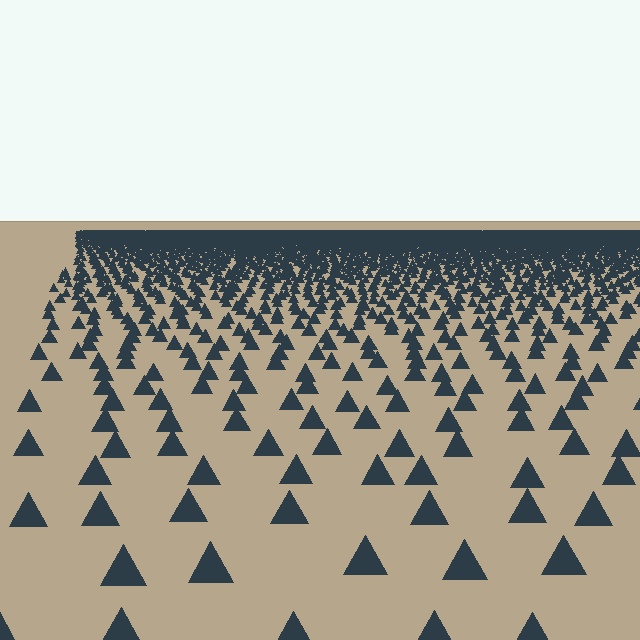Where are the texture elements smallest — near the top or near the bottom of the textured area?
Near the top.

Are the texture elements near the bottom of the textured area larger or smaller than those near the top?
Larger. Near the bottom, elements are closer to the viewer and appear at a bigger on-screen size.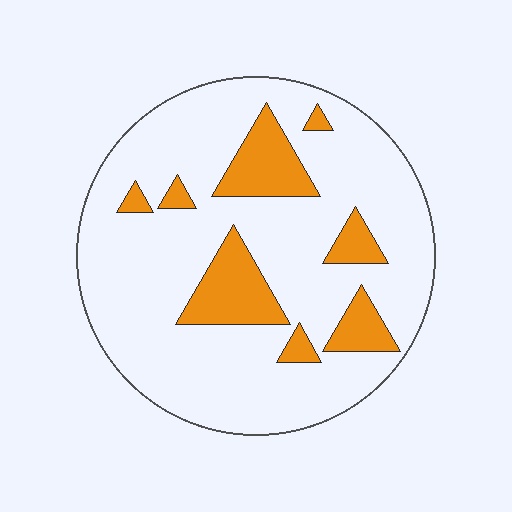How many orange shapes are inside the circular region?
8.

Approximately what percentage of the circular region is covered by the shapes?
Approximately 20%.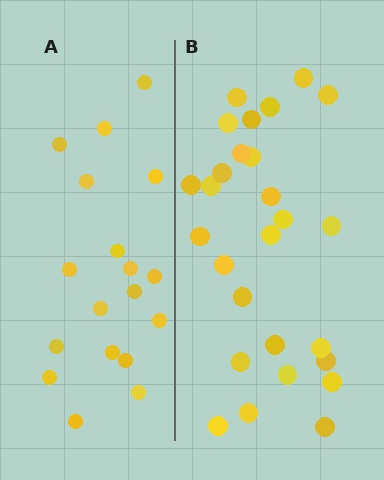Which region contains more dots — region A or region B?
Region B (the right region) has more dots.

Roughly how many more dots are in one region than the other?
Region B has roughly 8 or so more dots than region A.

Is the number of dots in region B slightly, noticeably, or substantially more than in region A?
Region B has substantially more. The ratio is roughly 1.5 to 1.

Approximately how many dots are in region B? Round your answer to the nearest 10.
About 30 dots. (The exact count is 27, which rounds to 30.)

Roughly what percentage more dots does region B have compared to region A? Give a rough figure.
About 50% more.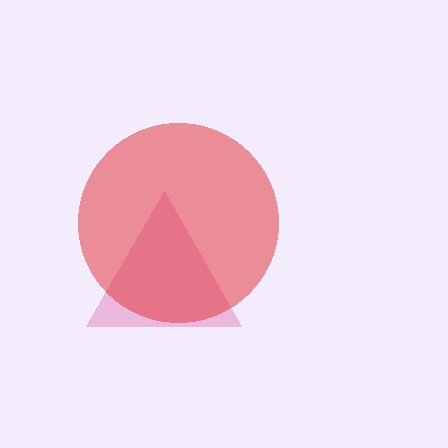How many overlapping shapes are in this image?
There are 2 overlapping shapes in the image.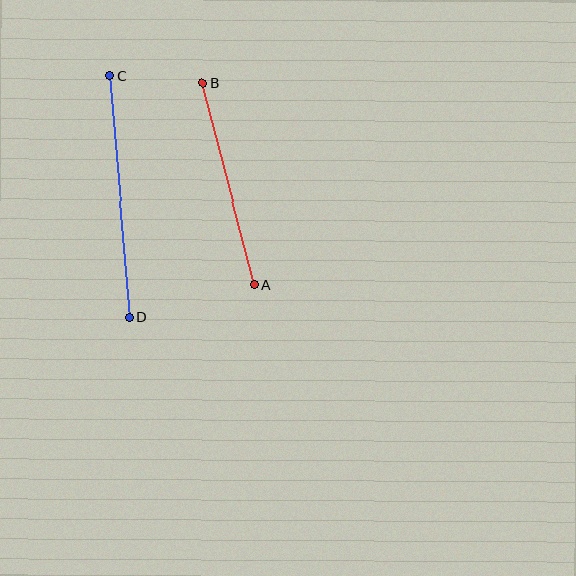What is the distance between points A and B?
The distance is approximately 208 pixels.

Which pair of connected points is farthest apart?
Points C and D are farthest apart.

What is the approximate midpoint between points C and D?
The midpoint is at approximately (120, 196) pixels.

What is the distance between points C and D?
The distance is approximately 242 pixels.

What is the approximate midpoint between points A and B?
The midpoint is at approximately (229, 184) pixels.